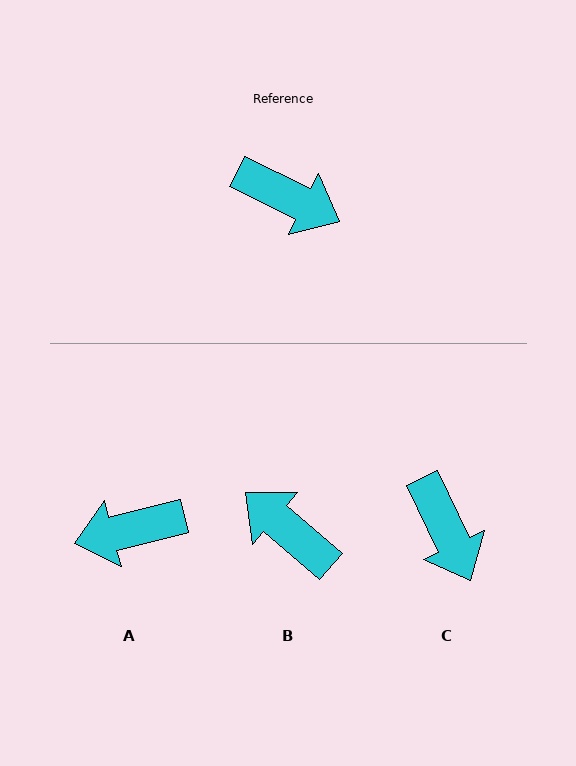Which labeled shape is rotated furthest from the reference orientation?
B, about 165 degrees away.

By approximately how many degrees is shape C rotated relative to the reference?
Approximately 39 degrees clockwise.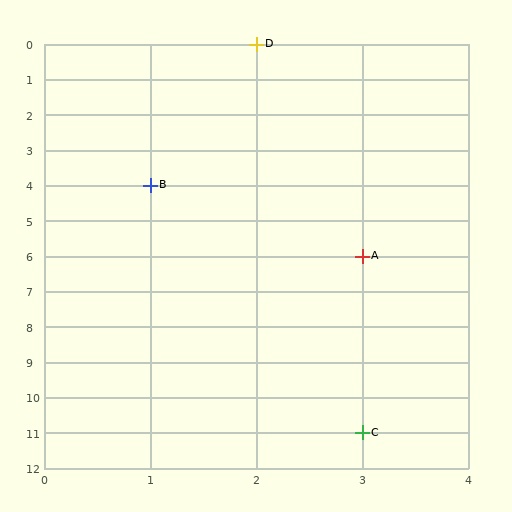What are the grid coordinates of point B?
Point B is at grid coordinates (1, 4).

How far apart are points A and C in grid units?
Points A and C are 5 rows apart.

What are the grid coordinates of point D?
Point D is at grid coordinates (2, 0).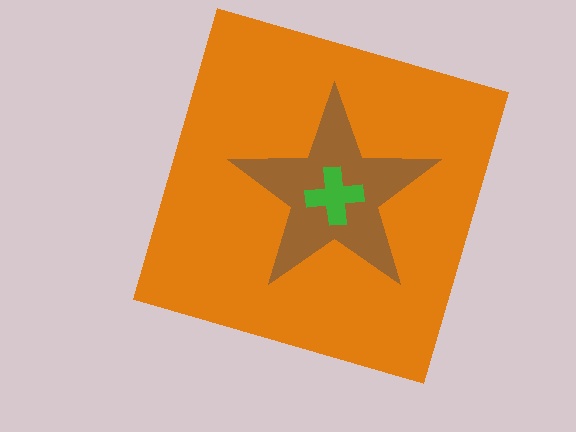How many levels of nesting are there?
3.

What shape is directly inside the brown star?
The green cross.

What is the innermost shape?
The green cross.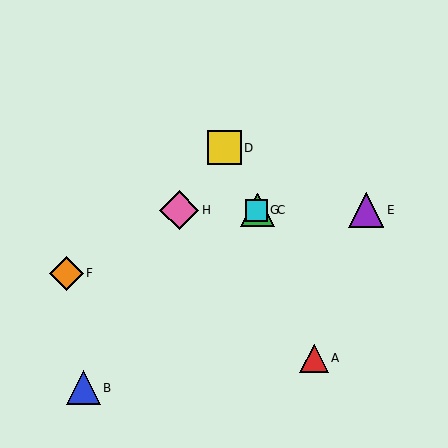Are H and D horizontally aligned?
No, H is at y≈210 and D is at y≈148.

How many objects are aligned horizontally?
4 objects (C, E, G, H) are aligned horizontally.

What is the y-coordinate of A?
Object A is at y≈358.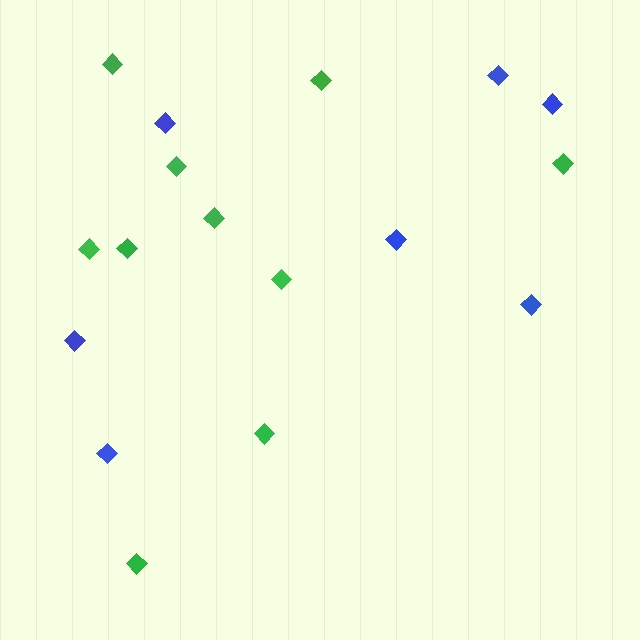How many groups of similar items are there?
There are 2 groups: one group of green diamonds (10) and one group of blue diamonds (7).